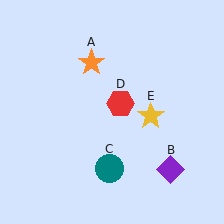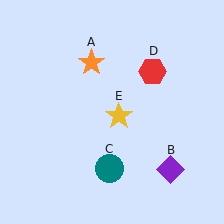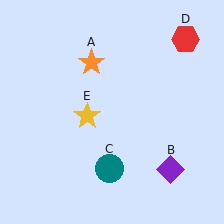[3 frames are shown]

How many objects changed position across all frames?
2 objects changed position: red hexagon (object D), yellow star (object E).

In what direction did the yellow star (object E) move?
The yellow star (object E) moved left.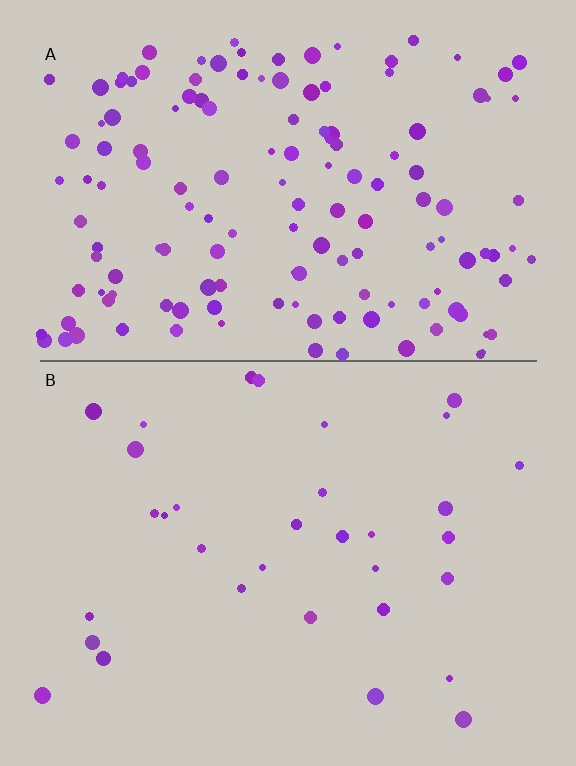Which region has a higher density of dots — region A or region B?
A (the top).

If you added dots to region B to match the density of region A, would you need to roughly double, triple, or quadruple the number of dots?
Approximately quadruple.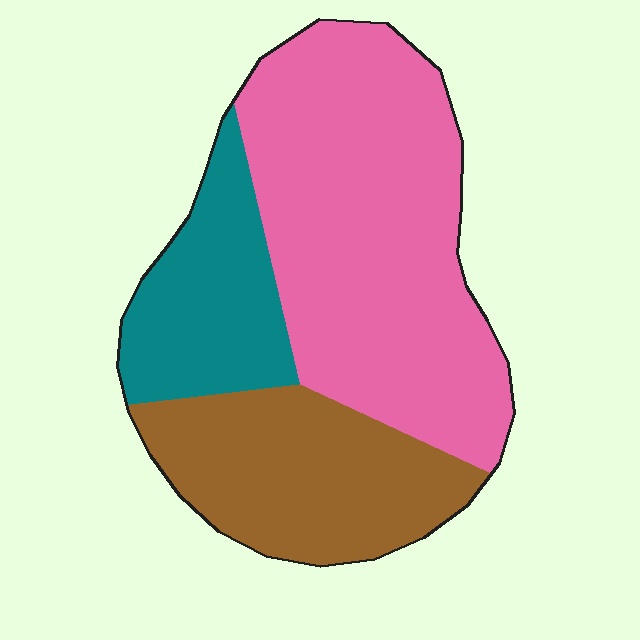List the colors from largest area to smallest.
From largest to smallest: pink, brown, teal.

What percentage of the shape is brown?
Brown covers around 30% of the shape.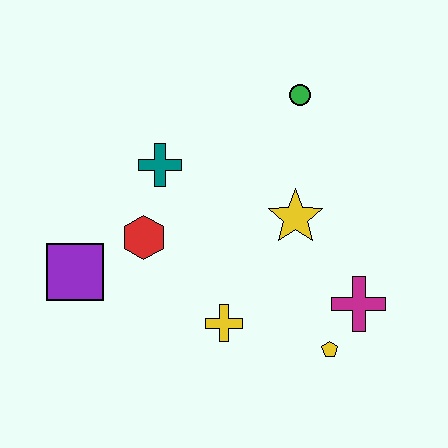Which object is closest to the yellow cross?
The yellow pentagon is closest to the yellow cross.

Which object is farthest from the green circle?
The purple square is farthest from the green circle.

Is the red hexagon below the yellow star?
Yes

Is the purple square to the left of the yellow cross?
Yes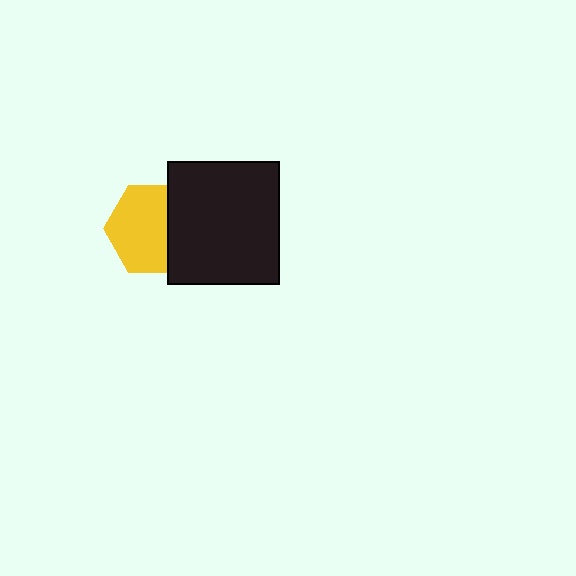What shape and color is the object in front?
The object in front is a black rectangle.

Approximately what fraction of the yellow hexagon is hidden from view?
Roughly 32% of the yellow hexagon is hidden behind the black rectangle.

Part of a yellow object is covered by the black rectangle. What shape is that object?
It is a hexagon.